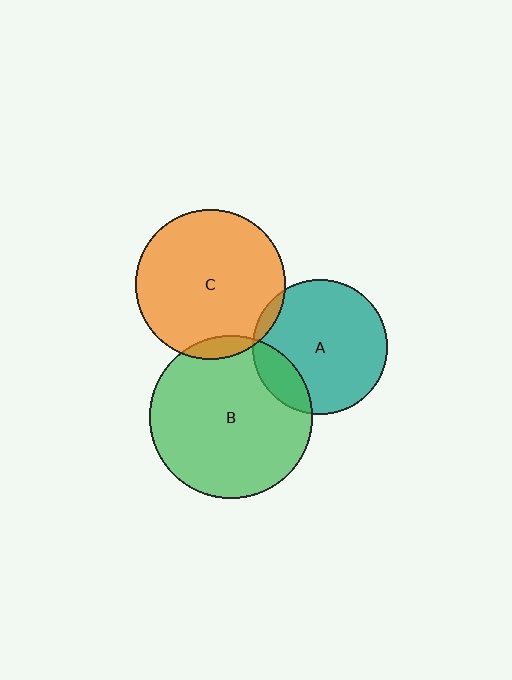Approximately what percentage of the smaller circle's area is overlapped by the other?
Approximately 15%.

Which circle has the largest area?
Circle B (green).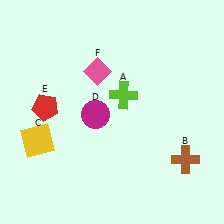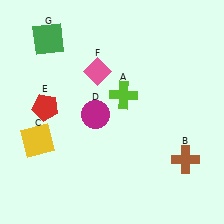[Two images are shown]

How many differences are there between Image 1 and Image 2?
There is 1 difference between the two images.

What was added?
A green square (G) was added in Image 2.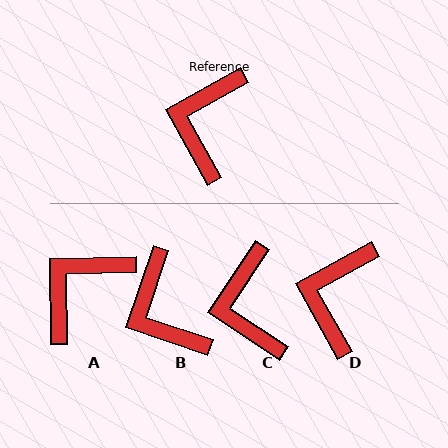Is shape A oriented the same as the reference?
No, it is off by about 28 degrees.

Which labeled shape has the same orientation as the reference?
D.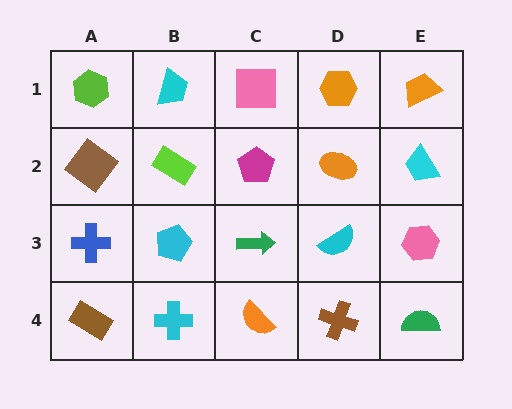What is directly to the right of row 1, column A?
A cyan trapezoid.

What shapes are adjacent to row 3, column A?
A brown diamond (row 2, column A), a brown rectangle (row 4, column A), a cyan pentagon (row 3, column B).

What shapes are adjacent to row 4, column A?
A blue cross (row 3, column A), a cyan cross (row 4, column B).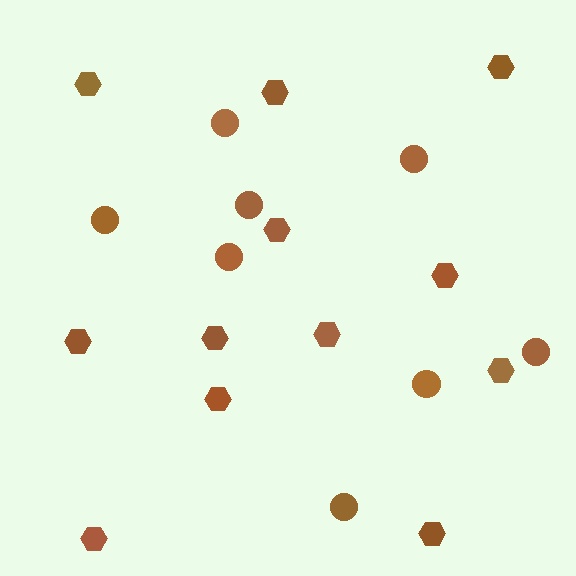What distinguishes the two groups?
There are 2 groups: one group of hexagons (12) and one group of circles (8).